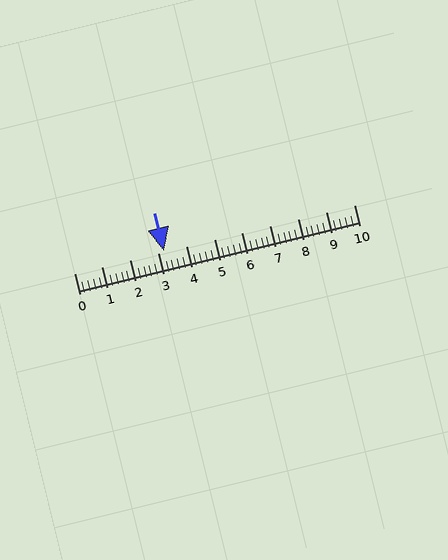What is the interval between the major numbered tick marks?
The major tick marks are spaced 1 units apart.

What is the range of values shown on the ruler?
The ruler shows values from 0 to 10.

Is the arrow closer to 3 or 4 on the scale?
The arrow is closer to 3.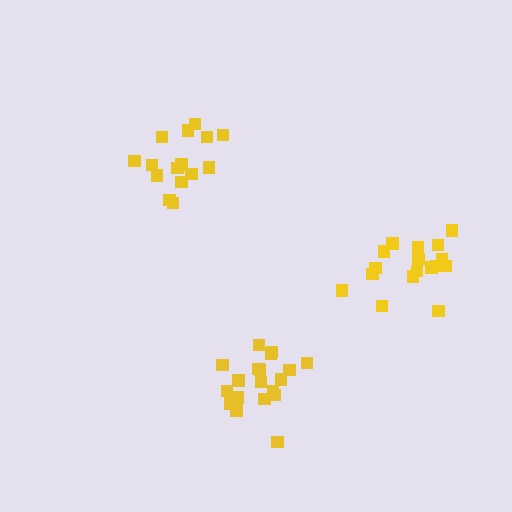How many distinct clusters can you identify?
There are 3 distinct clusters.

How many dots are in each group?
Group 1: 19 dots, Group 2: 17 dots, Group 3: 15 dots (51 total).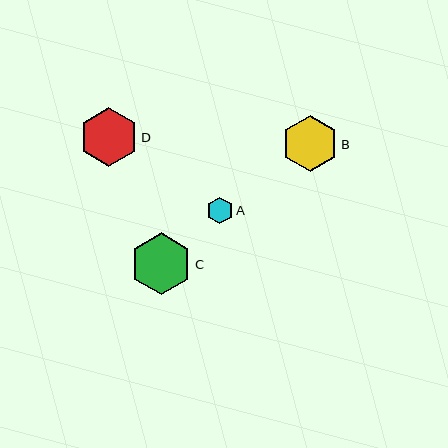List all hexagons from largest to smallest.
From largest to smallest: C, D, B, A.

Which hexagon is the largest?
Hexagon C is the largest with a size of approximately 62 pixels.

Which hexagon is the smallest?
Hexagon A is the smallest with a size of approximately 27 pixels.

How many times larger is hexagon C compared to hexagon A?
Hexagon C is approximately 2.3 times the size of hexagon A.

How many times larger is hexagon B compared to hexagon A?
Hexagon B is approximately 2.1 times the size of hexagon A.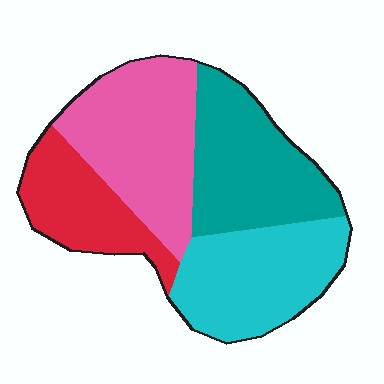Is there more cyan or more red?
Cyan.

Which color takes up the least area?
Red, at roughly 20%.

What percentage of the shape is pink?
Pink takes up about one third (1/3) of the shape.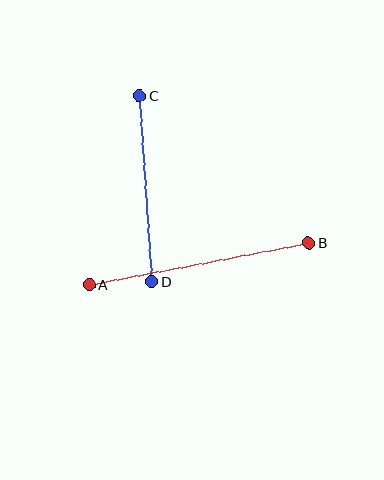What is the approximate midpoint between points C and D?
The midpoint is at approximately (146, 189) pixels.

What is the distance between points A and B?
The distance is approximately 224 pixels.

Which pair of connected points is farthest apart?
Points A and B are farthest apart.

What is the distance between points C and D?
The distance is approximately 186 pixels.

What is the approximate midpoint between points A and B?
The midpoint is at approximately (199, 263) pixels.